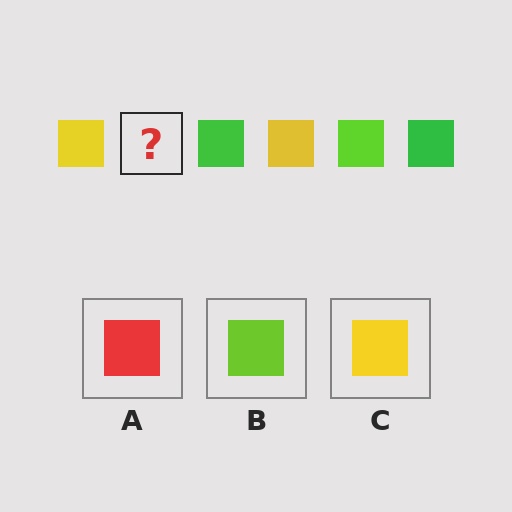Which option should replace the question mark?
Option B.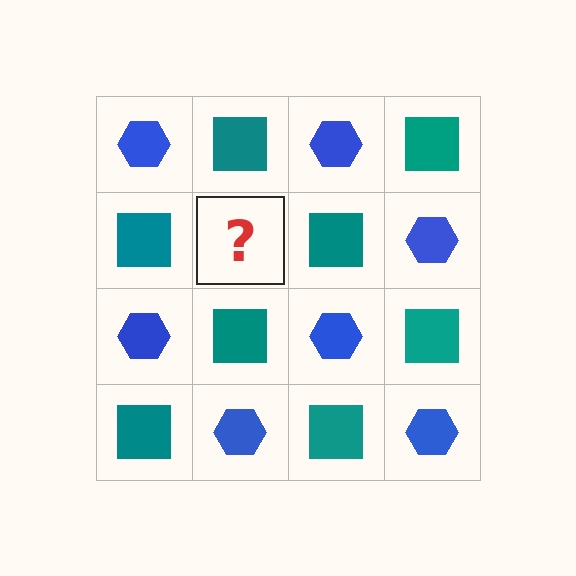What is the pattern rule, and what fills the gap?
The rule is that it alternates blue hexagon and teal square in a checkerboard pattern. The gap should be filled with a blue hexagon.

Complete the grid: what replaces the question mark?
The question mark should be replaced with a blue hexagon.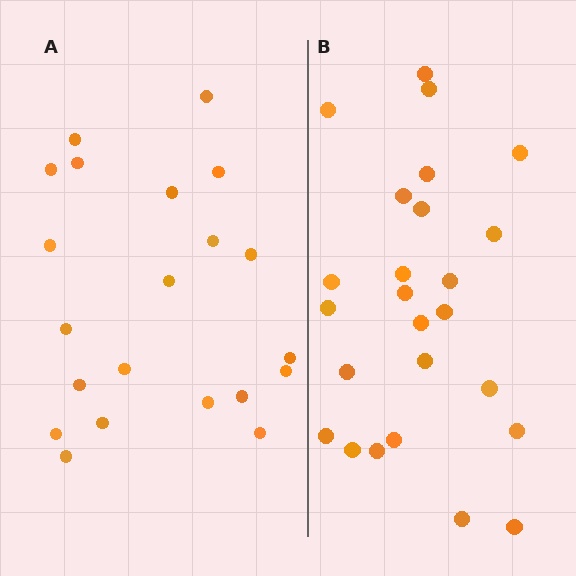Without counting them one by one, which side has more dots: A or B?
Region B (the right region) has more dots.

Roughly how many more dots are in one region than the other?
Region B has about 4 more dots than region A.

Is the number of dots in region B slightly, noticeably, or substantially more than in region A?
Region B has only slightly more — the two regions are fairly close. The ratio is roughly 1.2 to 1.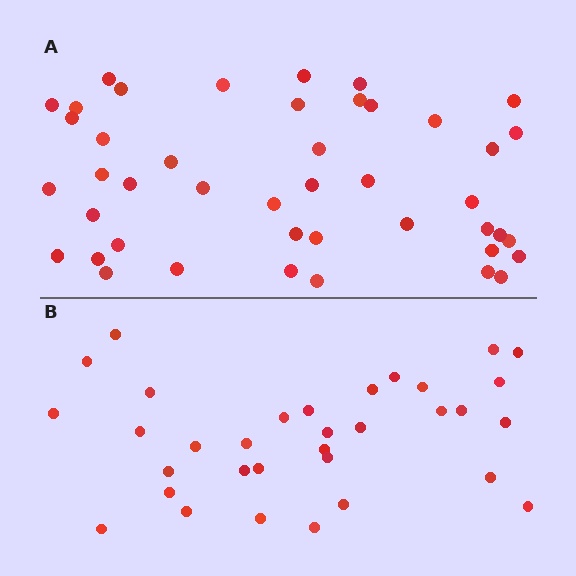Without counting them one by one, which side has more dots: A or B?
Region A (the top region) has more dots.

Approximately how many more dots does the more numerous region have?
Region A has roughly 12 or so more dots than region B.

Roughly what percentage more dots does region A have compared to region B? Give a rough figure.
About 35% more.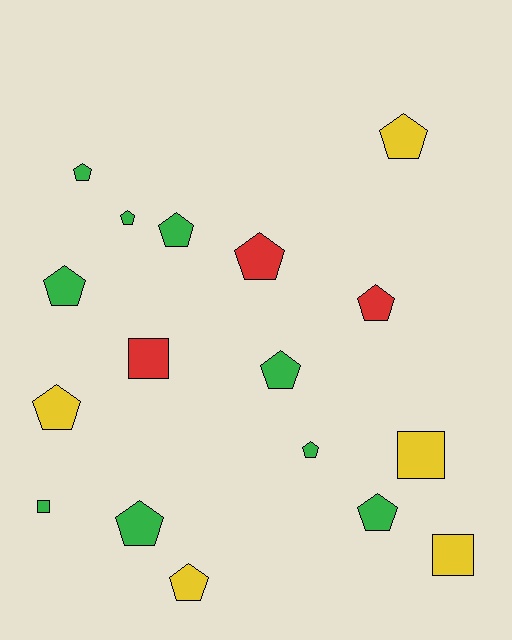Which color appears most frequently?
Green, with 9 objects.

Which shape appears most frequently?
Pentagon, with 13 objects.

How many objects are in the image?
There are 17 objects.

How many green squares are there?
There is 1 green square.